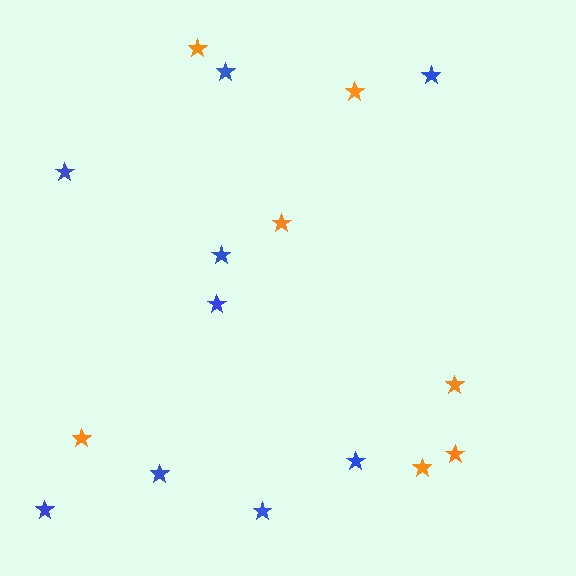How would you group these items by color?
There are 2 groups: one group of orange stars (7) and one group of blue stars (9).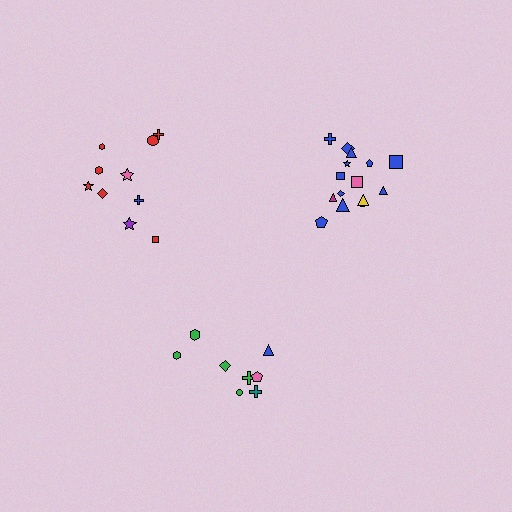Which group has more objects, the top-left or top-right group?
The top-right group.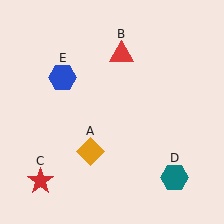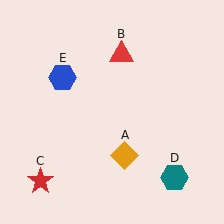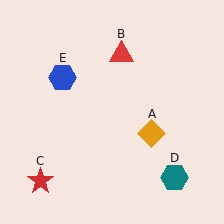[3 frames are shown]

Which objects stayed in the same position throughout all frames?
Red triangle (object B) and red star (object C) and teal hexagon (object D) and blue hexagon (object E) remained stationary.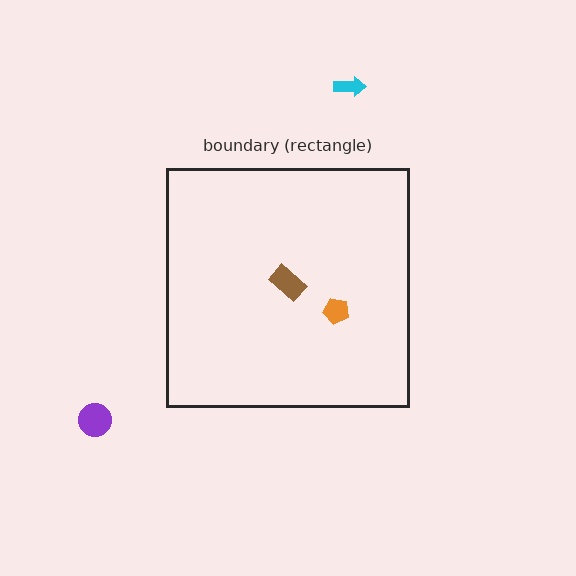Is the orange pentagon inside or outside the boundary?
Inside.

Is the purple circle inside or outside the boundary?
Outside.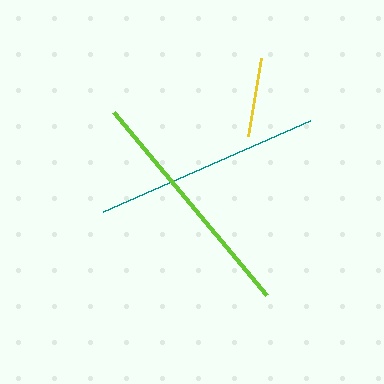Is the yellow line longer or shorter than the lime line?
The lime line is longer than the yellow line.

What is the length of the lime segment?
The lime segment is approximately 238 pixels long.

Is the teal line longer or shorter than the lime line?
The lime line is longer than the teal line.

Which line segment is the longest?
The lime line is the longest at approximately 238 pixels.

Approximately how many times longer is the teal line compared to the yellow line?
The teal line is approximately 2.9 times the length of the yellow line.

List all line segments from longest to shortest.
From longest to shortest: lime, teal, yellow.